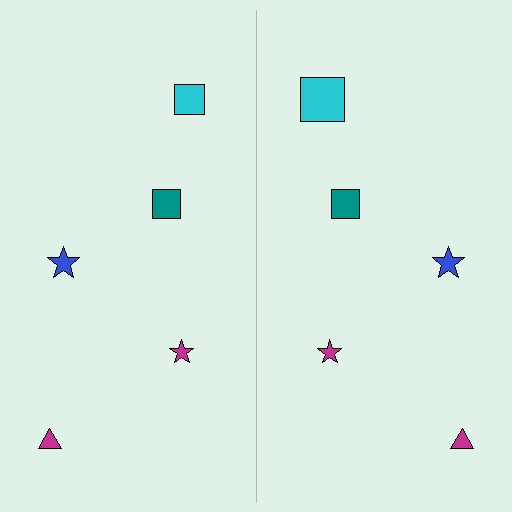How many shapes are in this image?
There are 10 shapes in this image.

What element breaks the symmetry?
The cyan square on the right side has a different size than its mirror counterpart.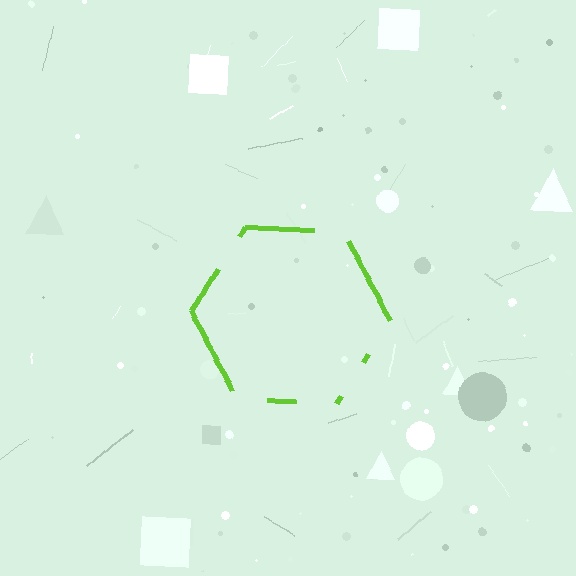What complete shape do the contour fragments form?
The contour fragments form a hexagon.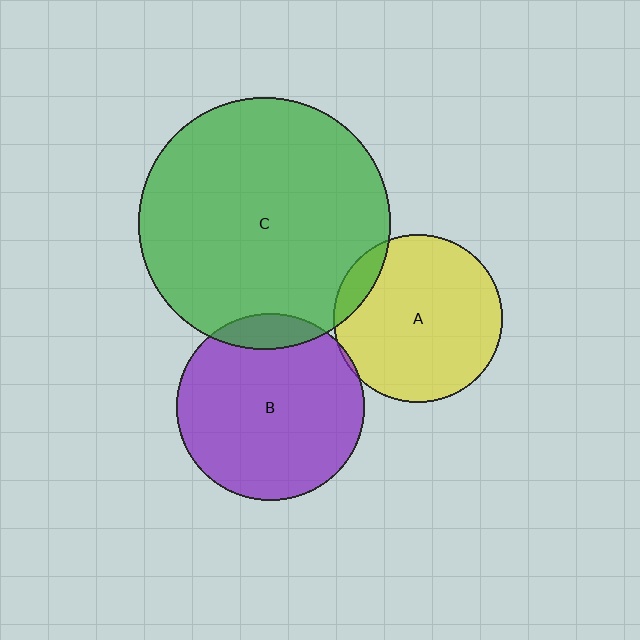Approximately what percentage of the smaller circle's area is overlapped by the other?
Approximately 5%.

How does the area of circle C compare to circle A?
Approximately 2.2 times.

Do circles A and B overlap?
Yes.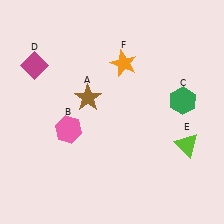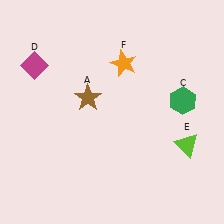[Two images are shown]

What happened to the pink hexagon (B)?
The pink hexagon (B) was removed in Image 2. It was in the bottom-left area of Image 1.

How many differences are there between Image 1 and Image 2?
There is 1 difference between the two images.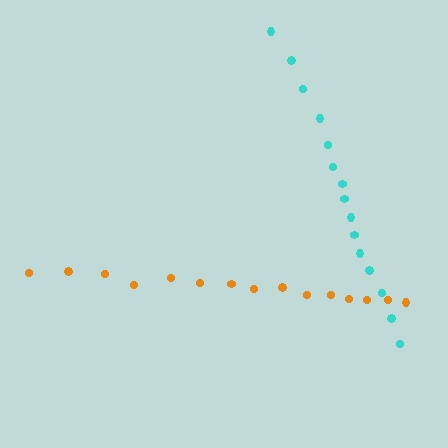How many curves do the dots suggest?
There are 2 distinct paths.